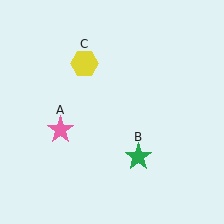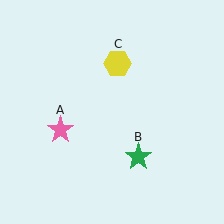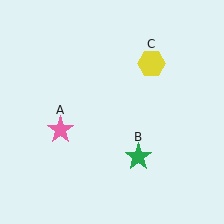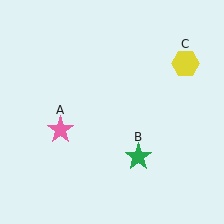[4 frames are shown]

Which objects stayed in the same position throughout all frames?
Pink star (object A) and green star (object B) remained stationary.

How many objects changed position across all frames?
1 object changed position: yellow hexagon (object C).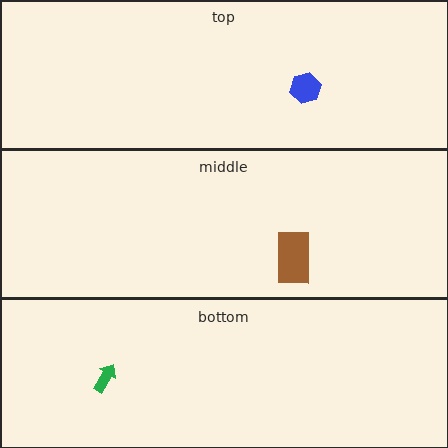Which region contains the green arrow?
The bottom region.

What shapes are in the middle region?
The brown rectangle.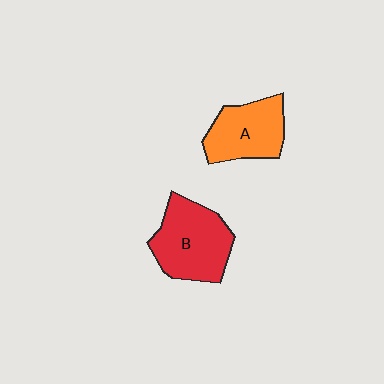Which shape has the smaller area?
Shape A (orange).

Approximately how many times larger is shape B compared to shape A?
Approximately 1.3 times.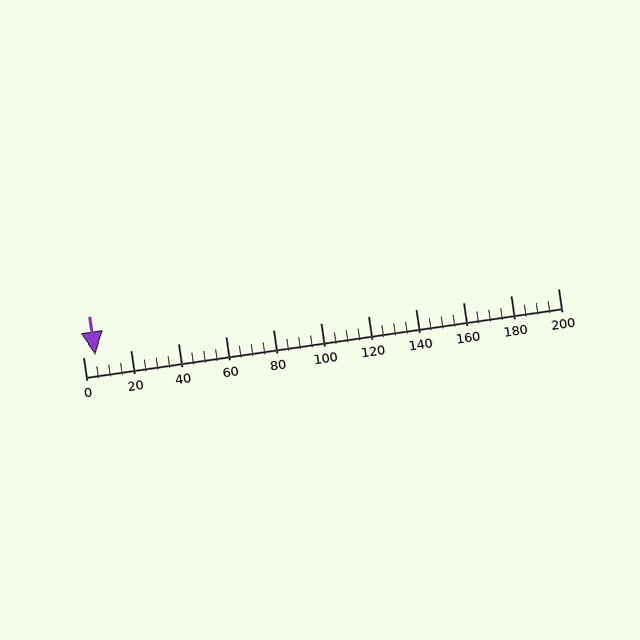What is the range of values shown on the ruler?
The ruler shows values from 0 to 200.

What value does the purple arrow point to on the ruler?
The purple arrow points to approximately 5.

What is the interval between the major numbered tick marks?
The major tick marks are spaced 20 units apart.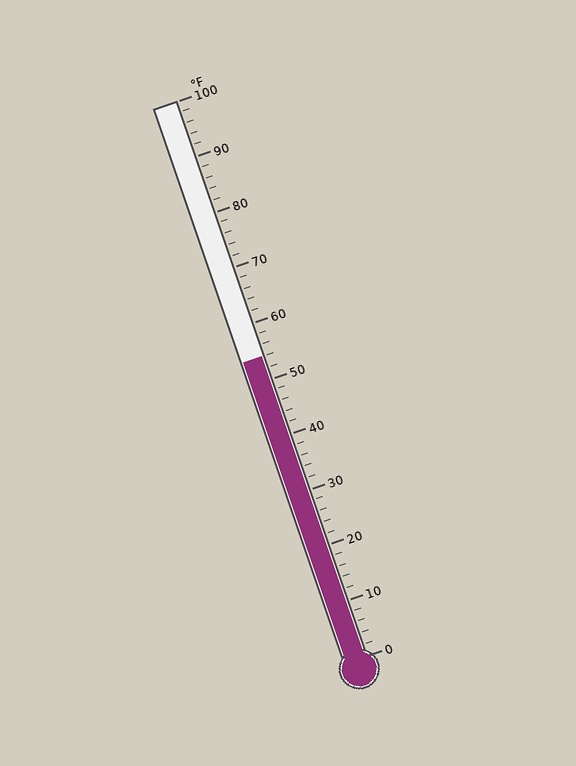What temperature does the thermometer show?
The thermometer shows approximately 54°F.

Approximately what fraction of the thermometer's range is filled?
The thermometer is filled to approximately 55% of its range.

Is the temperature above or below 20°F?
The temperature is above 20°F.